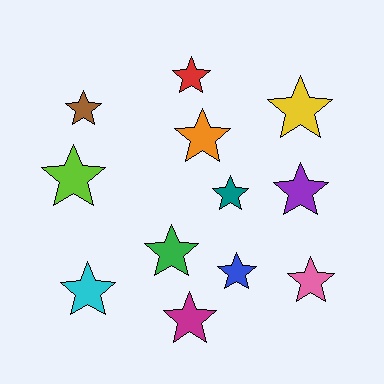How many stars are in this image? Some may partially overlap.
There are 12 stars.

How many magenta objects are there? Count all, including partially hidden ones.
There is 1 magenta object.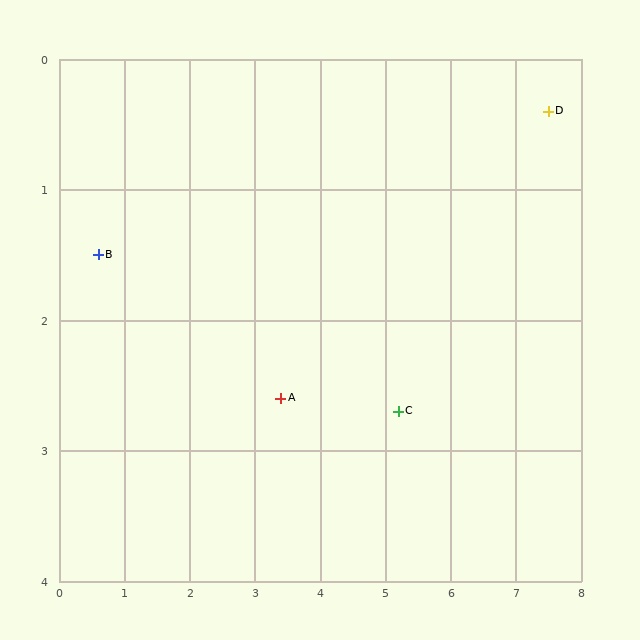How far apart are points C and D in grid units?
Points C and D are about 3.3 grid units apart.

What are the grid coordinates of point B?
Point B is at approximately (0.6, 1.5).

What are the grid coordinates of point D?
Point D is at approximately (7.5, 0.4).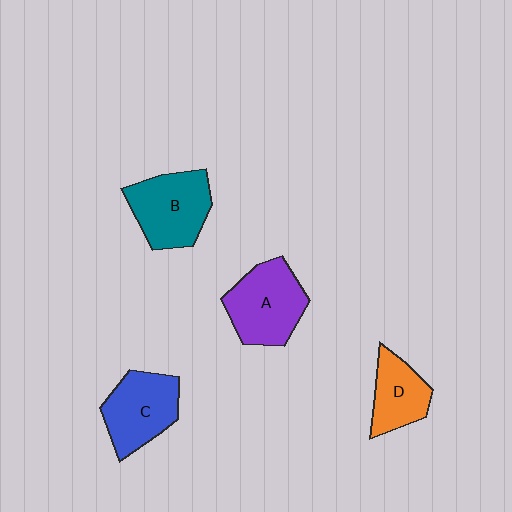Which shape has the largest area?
Shape A (purple).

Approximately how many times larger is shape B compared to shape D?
Approximately 1.4 times.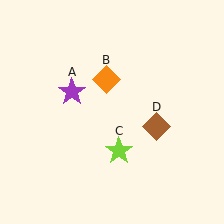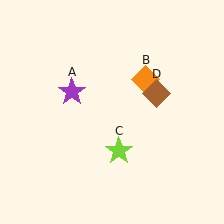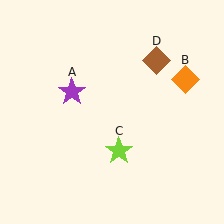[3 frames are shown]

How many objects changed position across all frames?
2 objects changed position: orange diamond (object B), brown diamond (object D).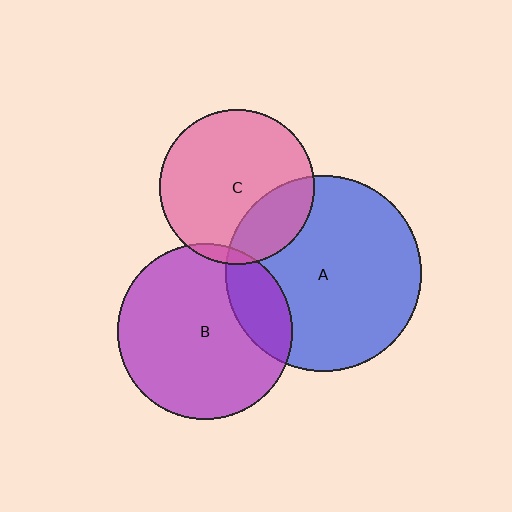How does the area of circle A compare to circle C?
Approximately 1.6 times.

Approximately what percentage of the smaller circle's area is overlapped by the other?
Approximately 5%.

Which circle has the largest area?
Circle A (blue).